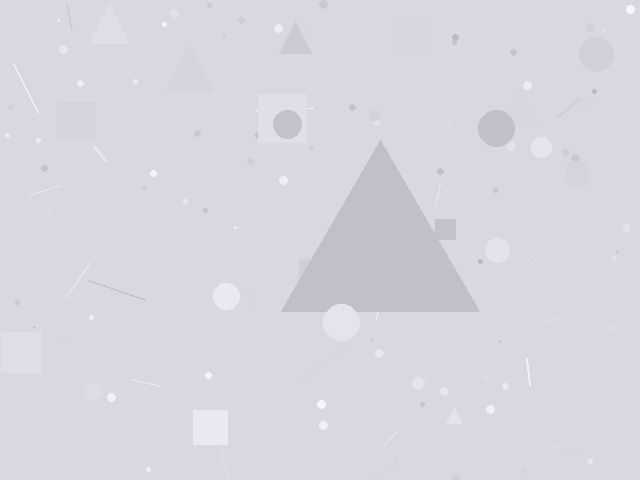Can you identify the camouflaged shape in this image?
The camouflaged shape is a triangle.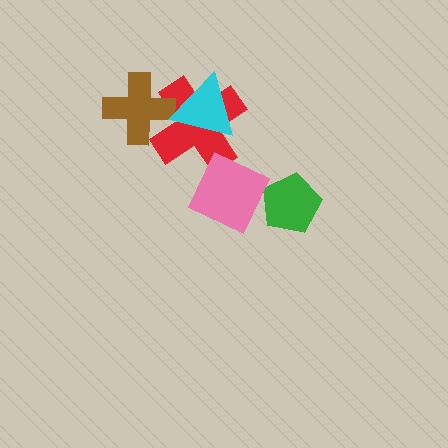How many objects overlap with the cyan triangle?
2 objects overlap with the cyan triangle.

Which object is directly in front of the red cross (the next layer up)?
The brown cross is directly in front of the red cross.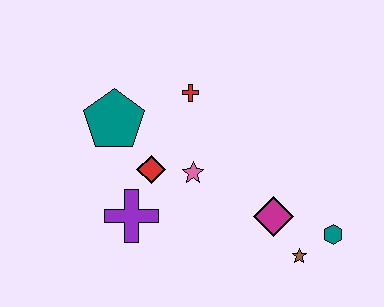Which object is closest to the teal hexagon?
The brown star is closest to the teal hexagon.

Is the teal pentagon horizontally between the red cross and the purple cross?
No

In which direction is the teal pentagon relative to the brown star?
The teal pentagon is to the left of the brown star.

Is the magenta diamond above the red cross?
No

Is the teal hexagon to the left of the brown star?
No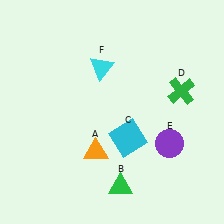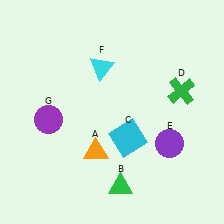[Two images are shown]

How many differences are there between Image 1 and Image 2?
There is 1 difference between the two images.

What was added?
A purple circle (G) was added in Image 2.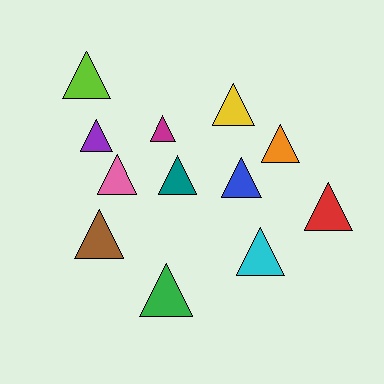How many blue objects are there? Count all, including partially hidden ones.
There is 1 blue object.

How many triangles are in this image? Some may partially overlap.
There are 12 triangles.